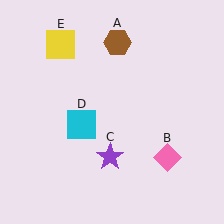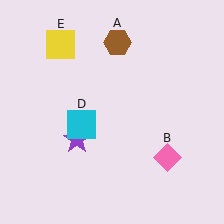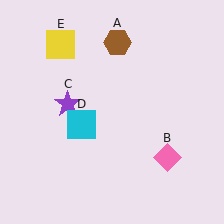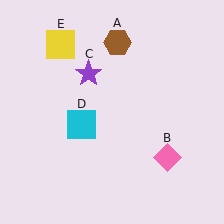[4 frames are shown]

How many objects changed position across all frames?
1 object changed position: purple star (object C).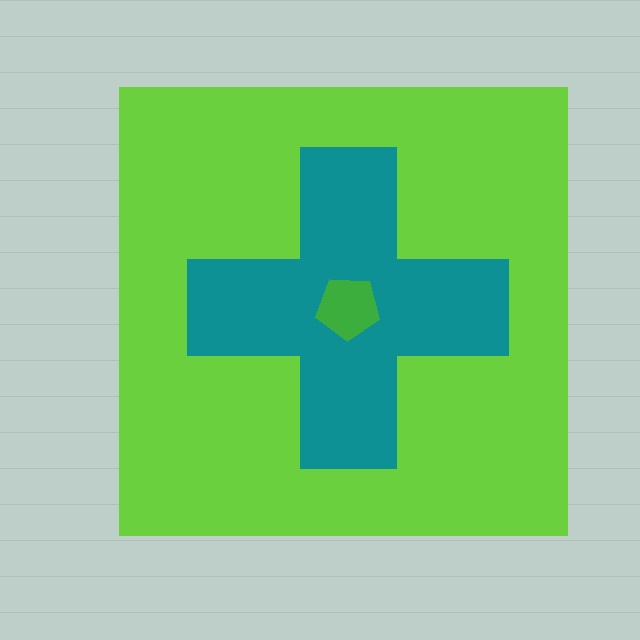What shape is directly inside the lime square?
The teal cross.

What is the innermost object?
The green pentagon.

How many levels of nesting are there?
3.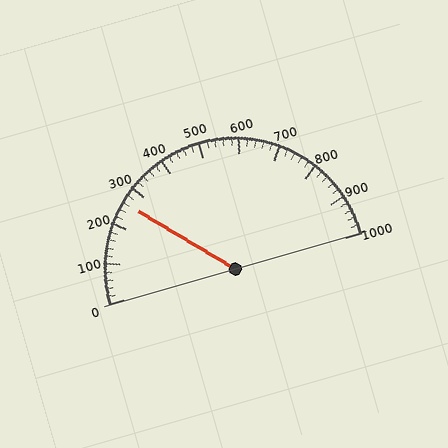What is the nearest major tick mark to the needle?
The nearest major tick mark is 300.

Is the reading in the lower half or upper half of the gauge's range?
The reading is in the lower half of the range (0 to 1000).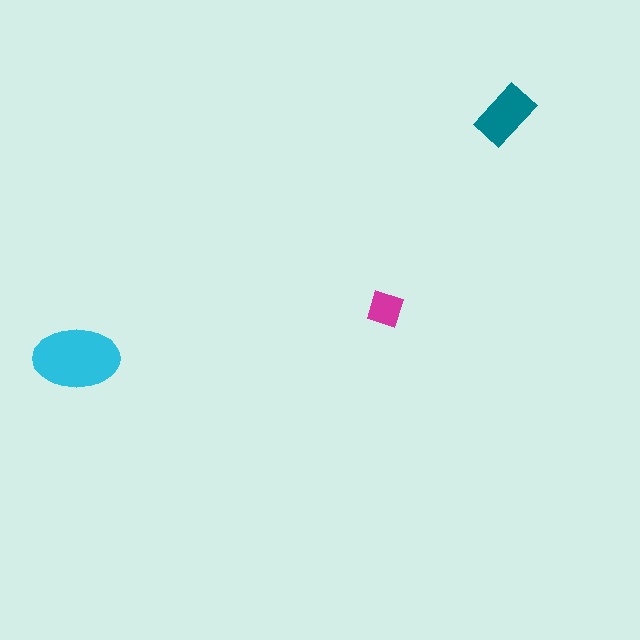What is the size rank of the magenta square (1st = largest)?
3rd.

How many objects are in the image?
There are 3 objects in the image.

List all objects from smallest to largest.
The magenta square, the teal rectangle, the cyan ellipse.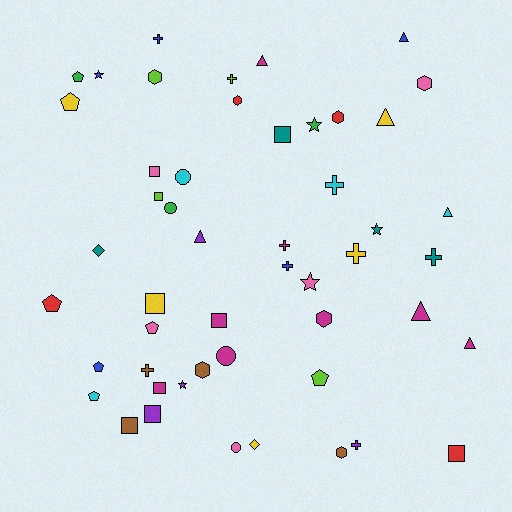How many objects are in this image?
There are 50 objects.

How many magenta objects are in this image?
There are 8 magenta objects.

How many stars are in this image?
There are 5 stars.